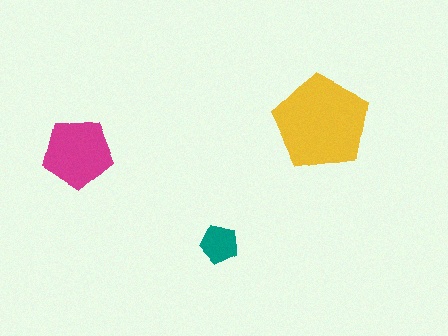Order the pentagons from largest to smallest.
the yellow one, the magenta one, the teal one.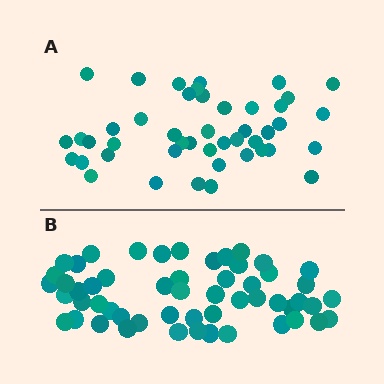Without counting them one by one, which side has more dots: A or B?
Region B (the bottom region) has more dots.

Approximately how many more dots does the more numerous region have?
Region B has roughly 8 or so more dots than region A.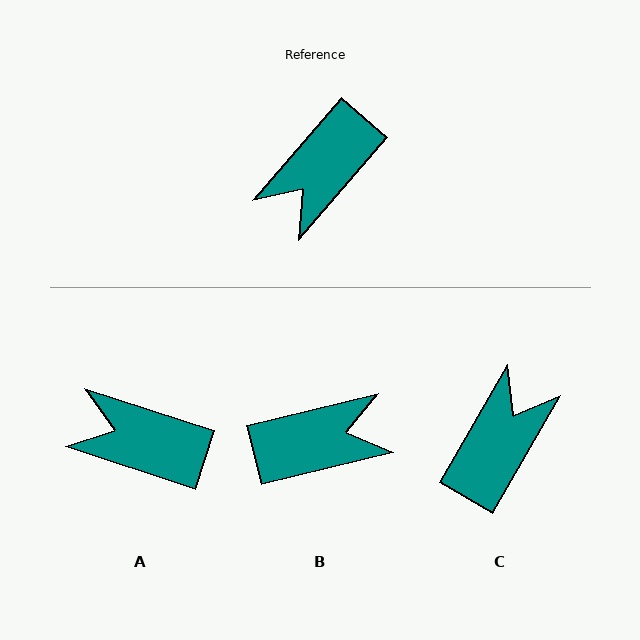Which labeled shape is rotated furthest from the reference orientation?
C, about 169 degrees away.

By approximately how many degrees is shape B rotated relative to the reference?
Approximately 144 degrees counter-clockwise.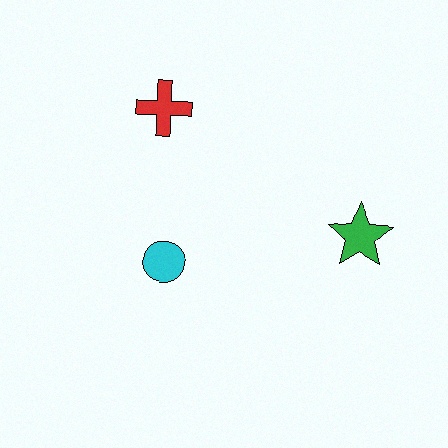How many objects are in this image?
There are 3 objects.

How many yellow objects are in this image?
There are no yellow objects.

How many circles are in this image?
There is 1 circle.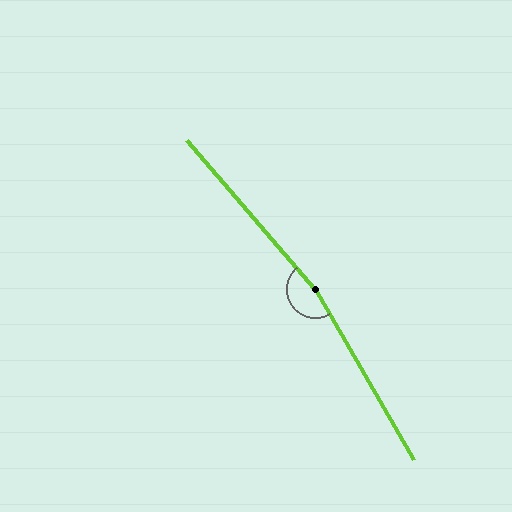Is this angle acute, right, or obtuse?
It is obtuse.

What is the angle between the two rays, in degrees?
Approximately 169 degrees.